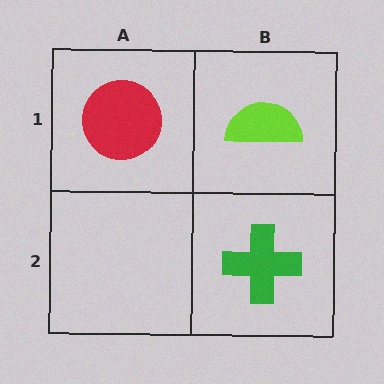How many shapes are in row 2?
1 shape.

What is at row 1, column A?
A red circle.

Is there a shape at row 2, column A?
No, that cell is empty.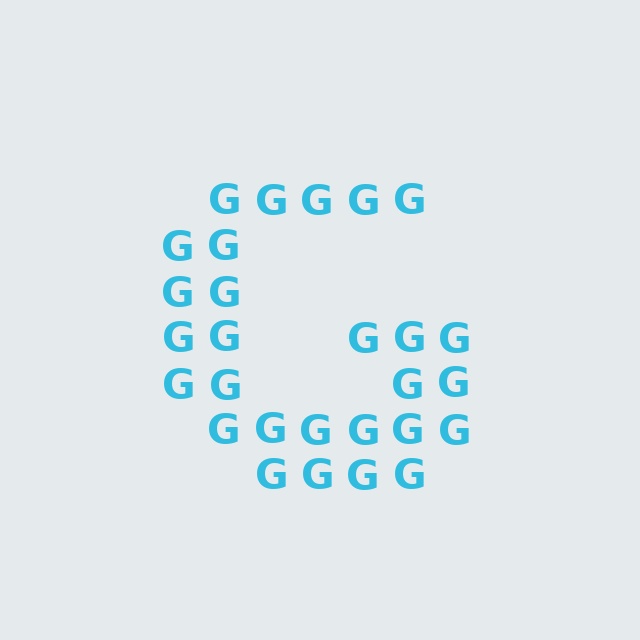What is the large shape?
The large shape is the letter G.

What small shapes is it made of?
It is made of small letter G's.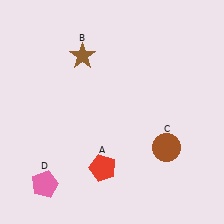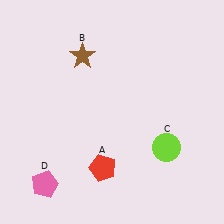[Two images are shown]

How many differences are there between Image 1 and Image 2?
There is 1 difference between the two images.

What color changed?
The circle (C) changed from brown in Image 1 to lime in Image 2.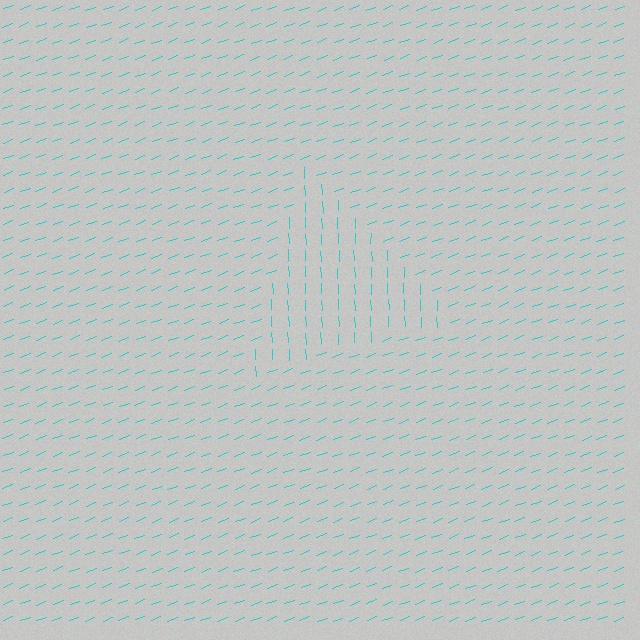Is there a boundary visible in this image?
Yes, there is a texture boundary formed by a change in line orientation.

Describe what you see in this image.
The image is filled with small cyan line segments. A triangle region in the image has lines oriented differently from the surrounding lines, creating a visible texture boundary.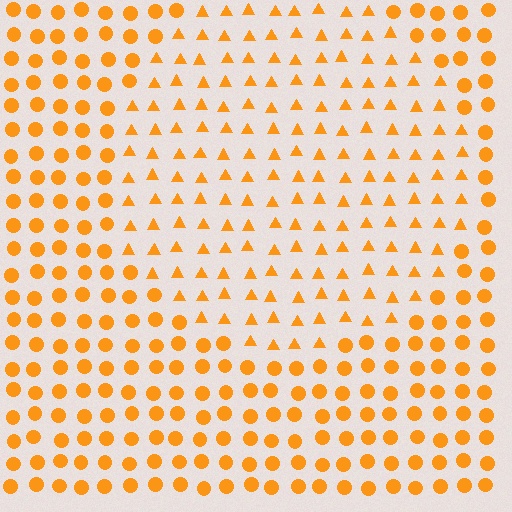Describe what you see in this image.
The image is filled with small orange elements arranged in a uniform grid. A circle-shaped region contains triangles, while the surrounding area contains circles. The boundary is defined purely by the change in element shape.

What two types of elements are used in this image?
The image uses triangles inside the circle region and circles outside it.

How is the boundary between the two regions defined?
The boundary is defined by a change in element shape: triangles inside vs. circles outside. All elements share the same color and spacing.